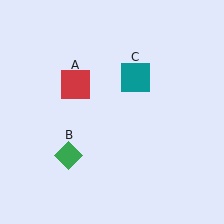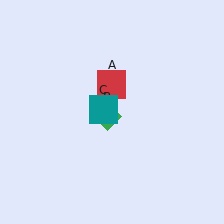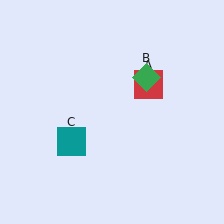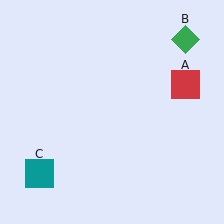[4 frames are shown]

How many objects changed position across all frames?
3 objects changed position: red square (object A), green diamond (object B), teal square (object C).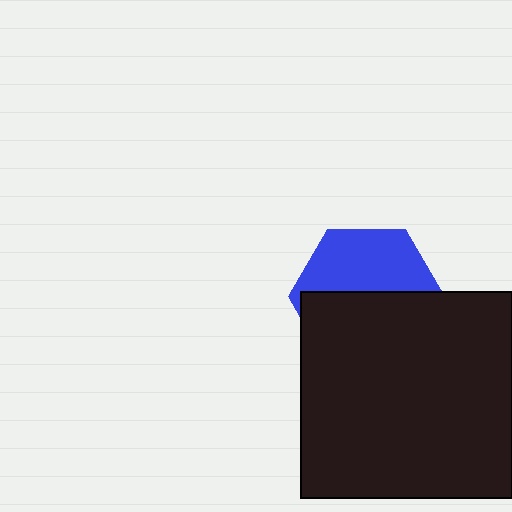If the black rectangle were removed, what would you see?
You would see the complete blue hexagon.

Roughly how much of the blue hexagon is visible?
About half of it is visible (roughly 46%).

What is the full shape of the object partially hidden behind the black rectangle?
The partially hidden object is a blue hexagon.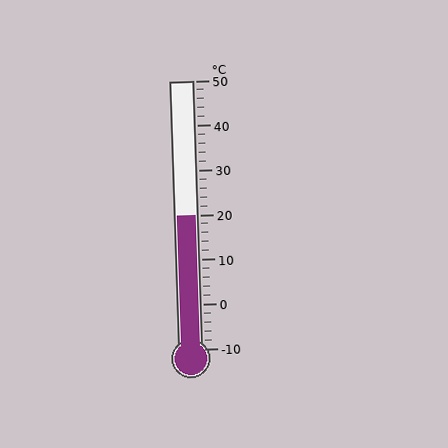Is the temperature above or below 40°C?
The temperature is below 40°C.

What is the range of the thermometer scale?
The thermometer scale ranges from -10°C to 50°C.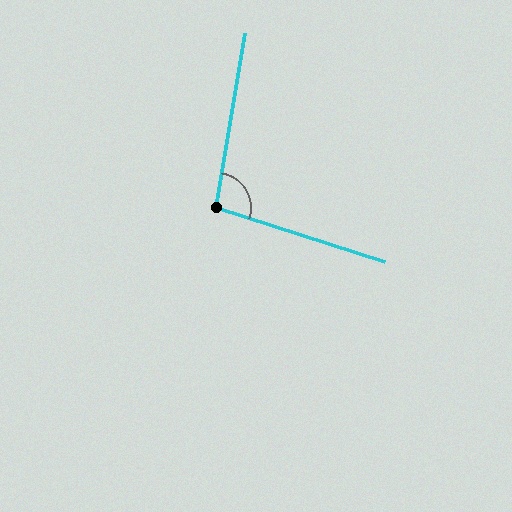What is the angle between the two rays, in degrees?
Approximately 98 degrees.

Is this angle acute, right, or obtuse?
It is obtuse.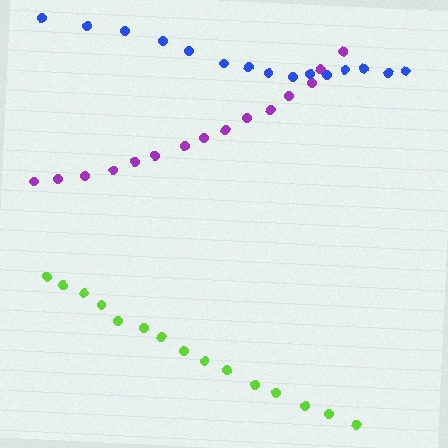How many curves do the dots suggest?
There are 3 distinct paths.